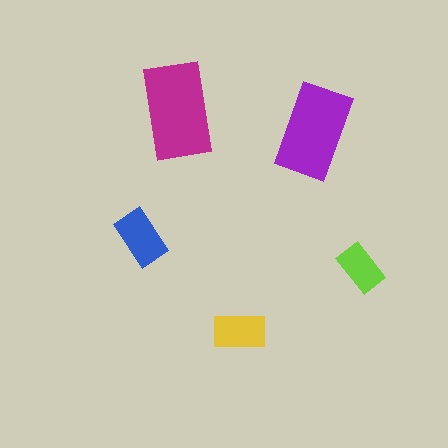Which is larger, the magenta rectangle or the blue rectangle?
The magenta one.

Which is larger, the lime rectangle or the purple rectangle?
The purple one.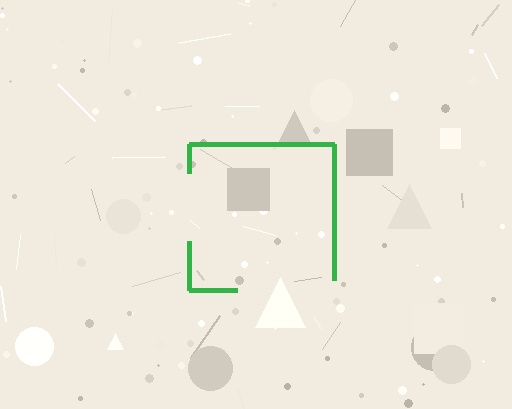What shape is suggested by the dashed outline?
The dashed outline suggests a square.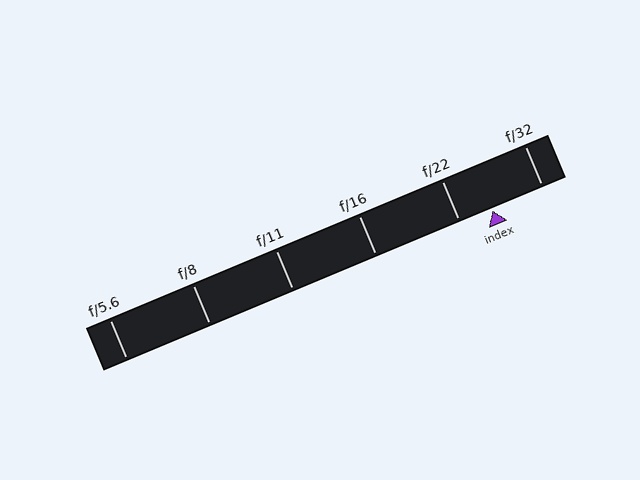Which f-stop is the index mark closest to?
The index mark is closest to f/22.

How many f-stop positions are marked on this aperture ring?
There are 6 f-stop positions marked.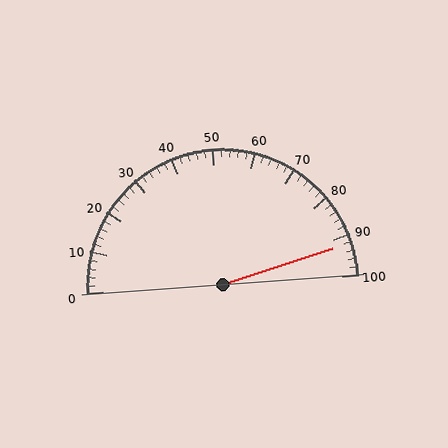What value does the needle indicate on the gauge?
The needle indicates approximately 92.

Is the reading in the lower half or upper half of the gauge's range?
The reading is in the upper half of the range (0 to 100).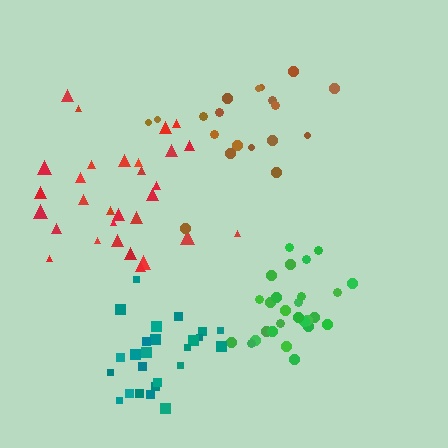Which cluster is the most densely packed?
Green.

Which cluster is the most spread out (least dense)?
Brown.